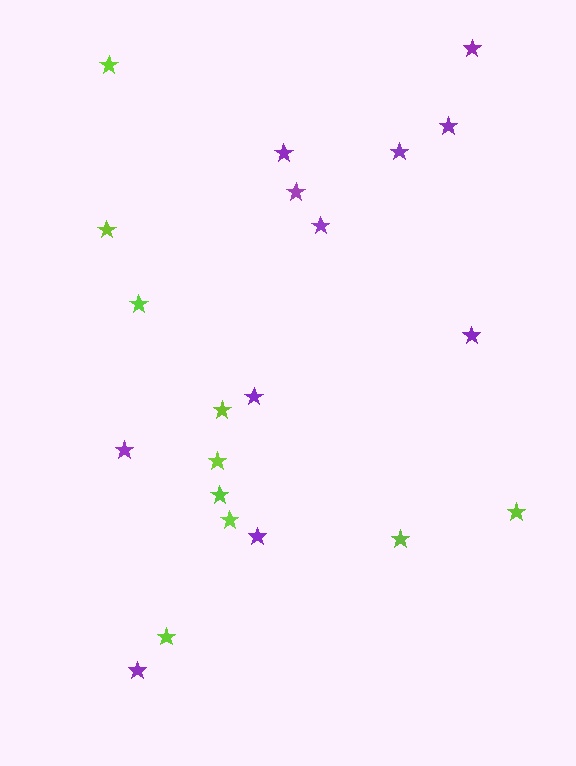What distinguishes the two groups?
There are 2 groups: one group of lime stars (10) and one group of purple stars (11).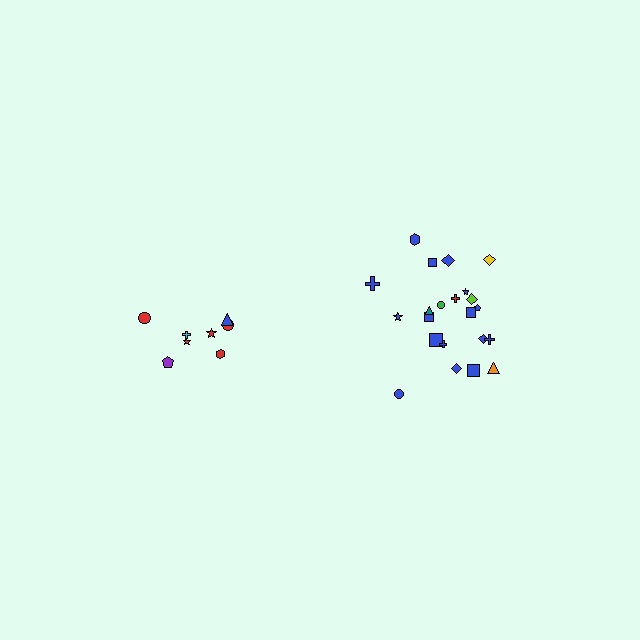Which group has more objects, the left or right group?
The right group.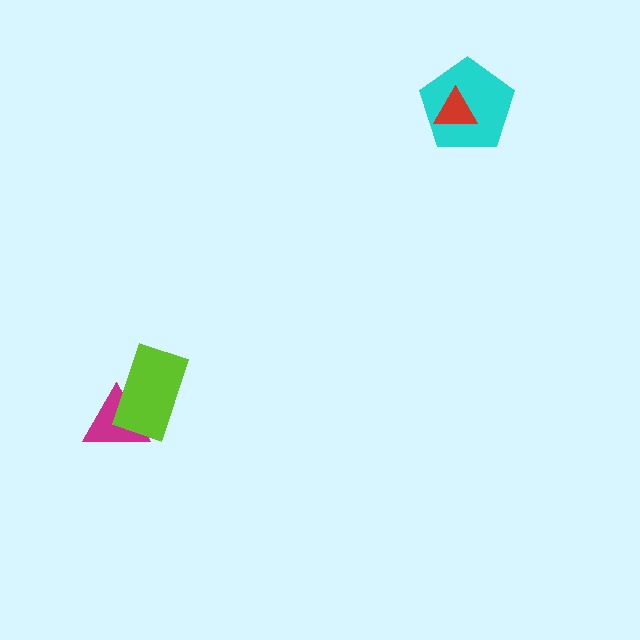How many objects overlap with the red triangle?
1 object overlaps with the red triangle.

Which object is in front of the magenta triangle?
The lime rectangle is in front of the magenta triangle.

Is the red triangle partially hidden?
No, no other shape covers it.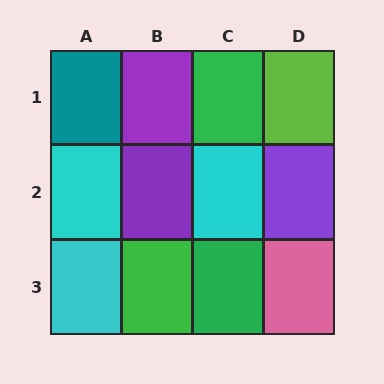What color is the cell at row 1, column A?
Teal.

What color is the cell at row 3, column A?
Cyan.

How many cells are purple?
3 cells are purple.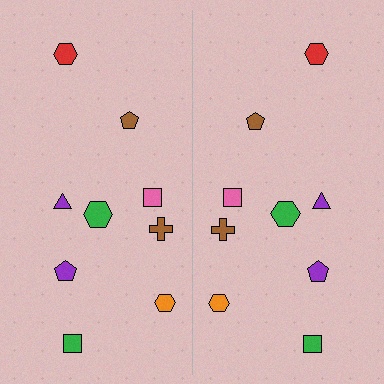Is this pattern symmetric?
Yes, this pattern has bilateral (reflection) symmetry.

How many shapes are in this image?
There are 18 shapes in this image.